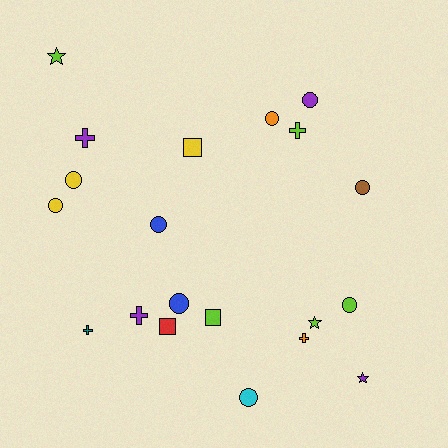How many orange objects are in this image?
There are 2 orange objects.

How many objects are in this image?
There are 20 objects.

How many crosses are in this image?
There are 5 crosses.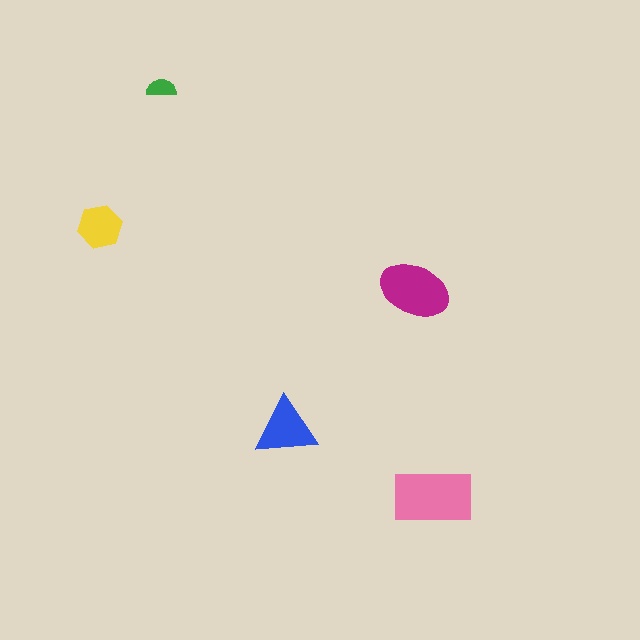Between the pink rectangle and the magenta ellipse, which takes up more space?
The pink rectangle.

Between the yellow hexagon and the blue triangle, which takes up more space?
The blue triangle.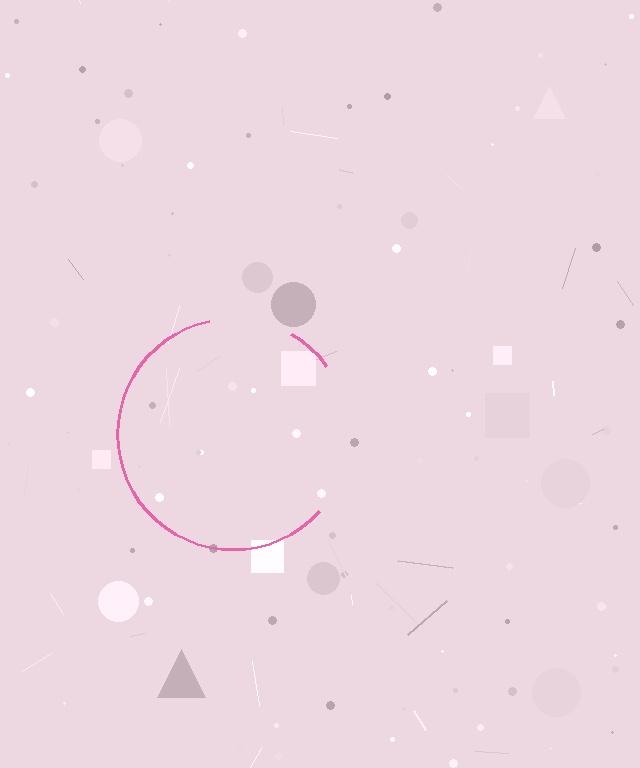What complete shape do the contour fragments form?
The contour fragments form a circle.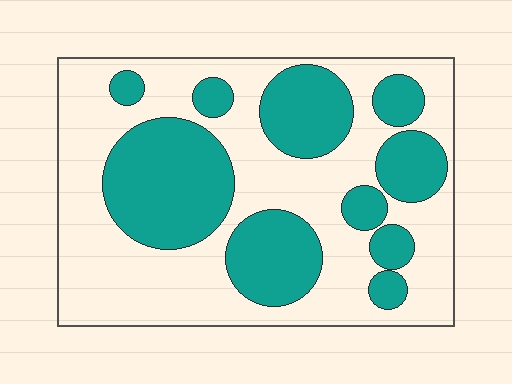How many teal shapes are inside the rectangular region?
10.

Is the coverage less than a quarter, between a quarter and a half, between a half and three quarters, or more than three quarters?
Between a quarter and a half.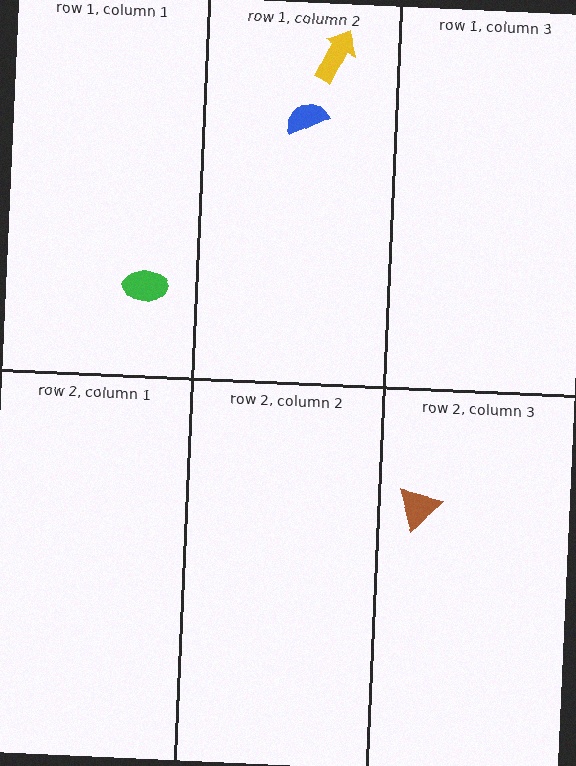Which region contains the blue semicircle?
The row 1, column 2 region.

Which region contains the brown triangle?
The row 2, column 3 region.